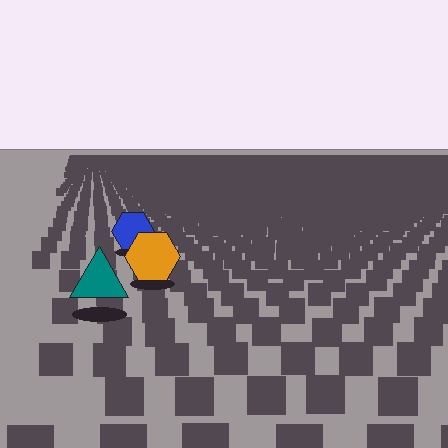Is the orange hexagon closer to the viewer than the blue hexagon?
Yes. The orange hexagon is closer — you can tell from the texture gradient: the ground texture is coarser near it.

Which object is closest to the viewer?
The teal triangle is closest. The texture marks near it are larger and more spread out.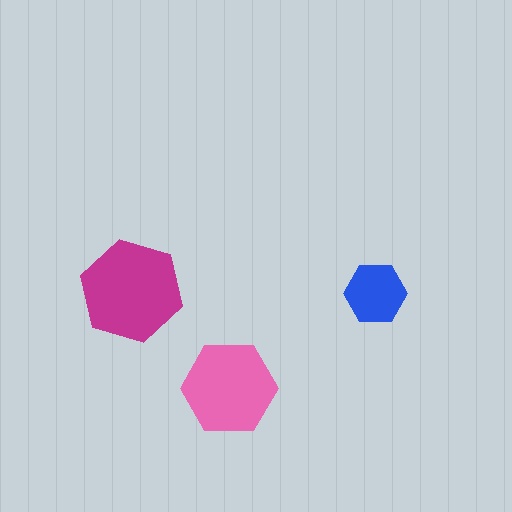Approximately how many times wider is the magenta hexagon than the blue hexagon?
About 1.5 times wider.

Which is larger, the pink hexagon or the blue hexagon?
The pink one.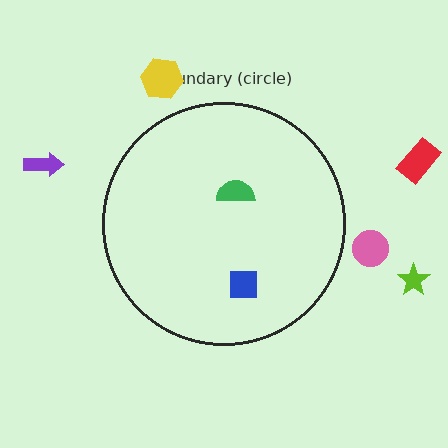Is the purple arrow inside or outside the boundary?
Outside.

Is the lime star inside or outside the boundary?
Outside.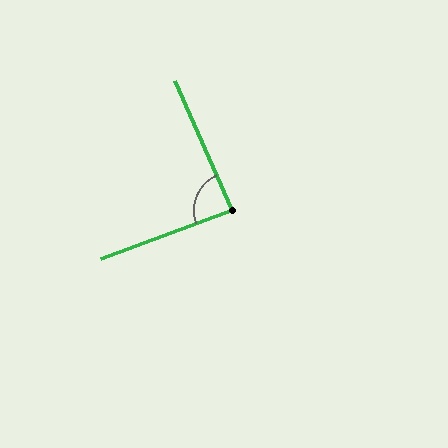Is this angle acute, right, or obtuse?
It is approximately a right angle.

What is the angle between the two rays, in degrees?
Approximately 86 degrees.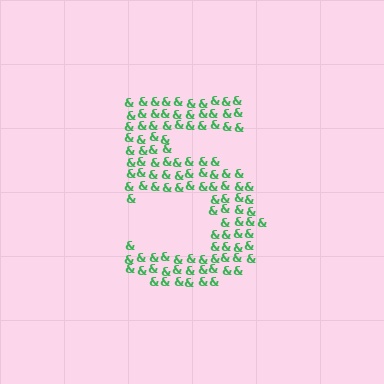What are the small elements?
The small elements are ampersands.